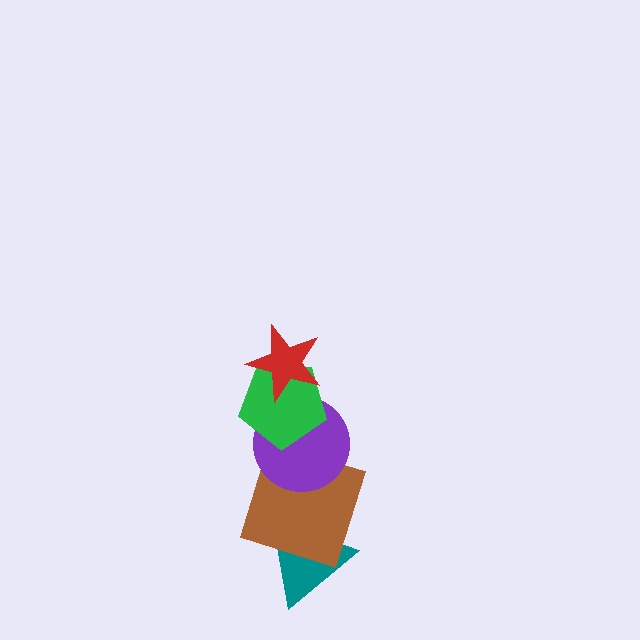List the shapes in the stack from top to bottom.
From top to bottom: the red star, the green pentagon, the purple circle, the brown square, the teal triangle.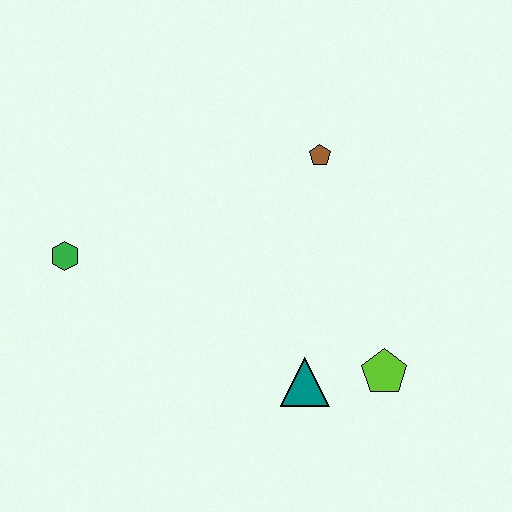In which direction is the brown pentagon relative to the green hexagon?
The brown pentagon is to the right of the green hexagon.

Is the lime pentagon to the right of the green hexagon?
Yes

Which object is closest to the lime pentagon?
The teal triangle is closest to the lime pentagon.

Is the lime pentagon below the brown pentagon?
Yes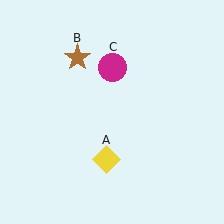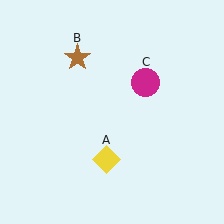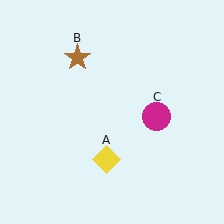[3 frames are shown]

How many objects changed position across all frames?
1 object changed position: magenta circle (object C).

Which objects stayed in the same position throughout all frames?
Yellow diamond (object A) and brown star (object B) remained stationary.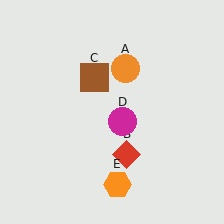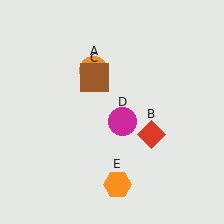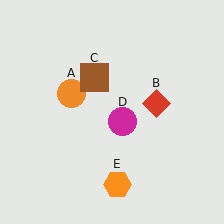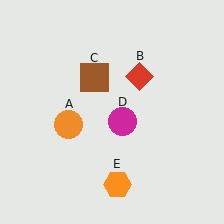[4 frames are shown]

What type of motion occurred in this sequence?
The orange circle (object A), red diamond (object B) rotated counterclockwise around the center of the scene.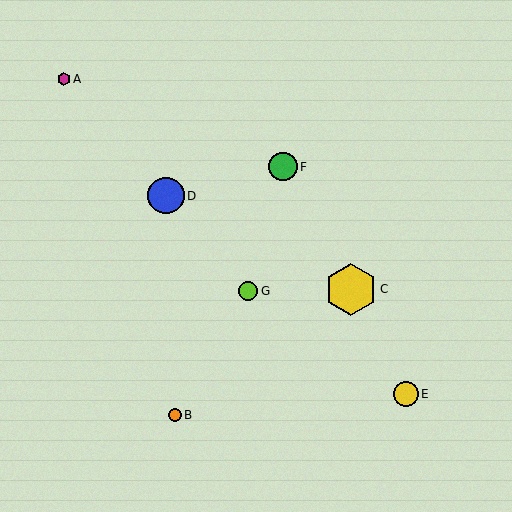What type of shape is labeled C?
Shape C is a yellow hexagon.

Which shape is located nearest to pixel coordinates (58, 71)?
The magenta hexagon (labeled A) at (64, 79) is nearest to that location.